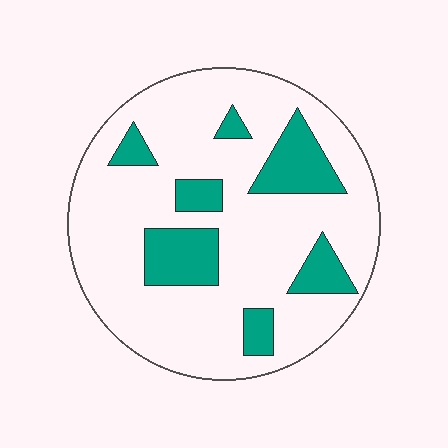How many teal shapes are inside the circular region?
7.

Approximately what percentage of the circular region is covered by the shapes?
Approximately 20%.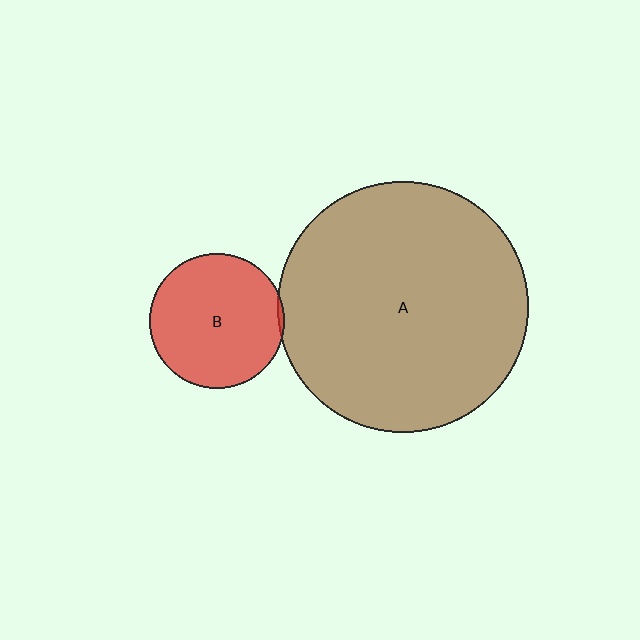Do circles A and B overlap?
Yes.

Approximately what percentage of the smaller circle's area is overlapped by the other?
Approximately 5%.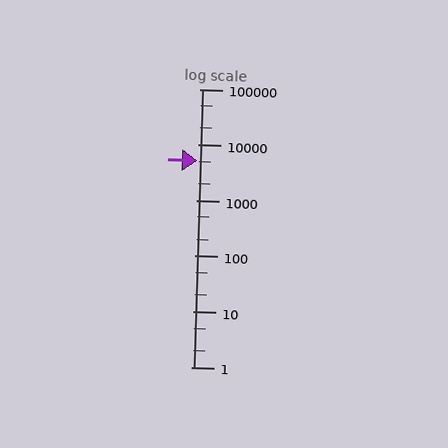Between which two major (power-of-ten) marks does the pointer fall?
The pointer is between 1000 and 10000.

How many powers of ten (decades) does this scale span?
The scale spans 5 decades, from 1 to 100000.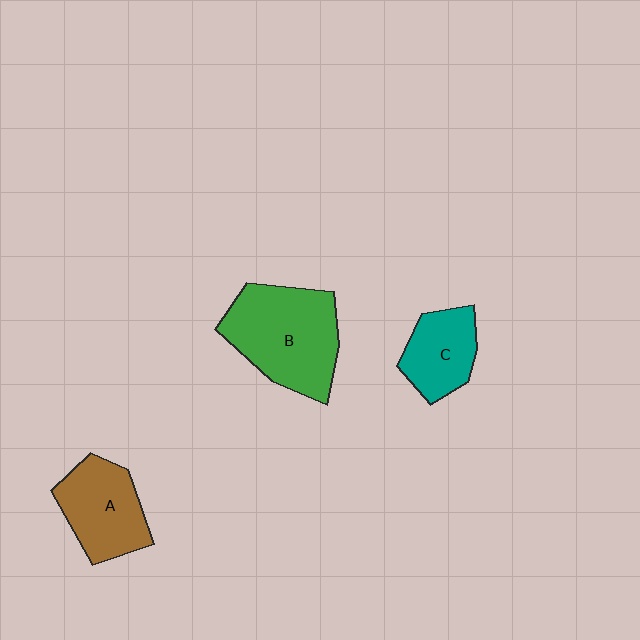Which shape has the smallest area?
Shape C (teal).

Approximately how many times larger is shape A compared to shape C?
Approximately 1.3 times.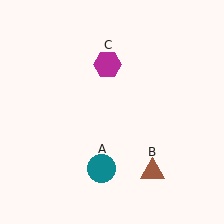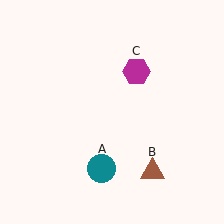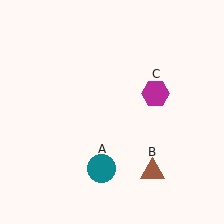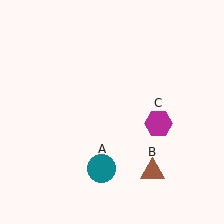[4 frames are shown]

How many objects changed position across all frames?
1 object changed position: magenta hexagon (object C).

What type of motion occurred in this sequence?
The magenta hexagon (object C) rotated clockwise around the center of the scene.